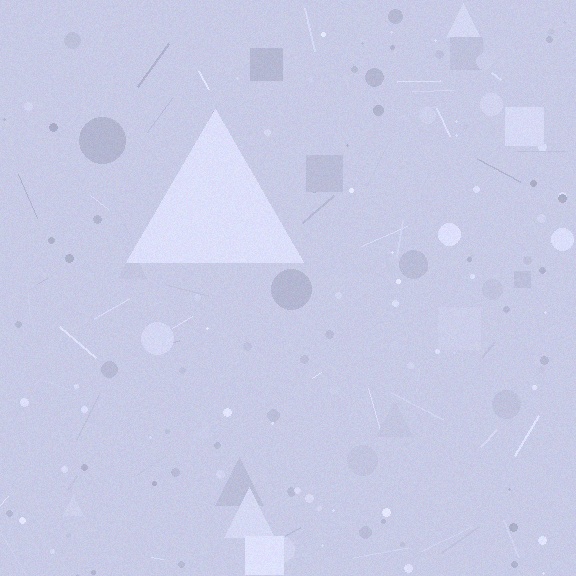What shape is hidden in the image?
A triangle is hidden in the image.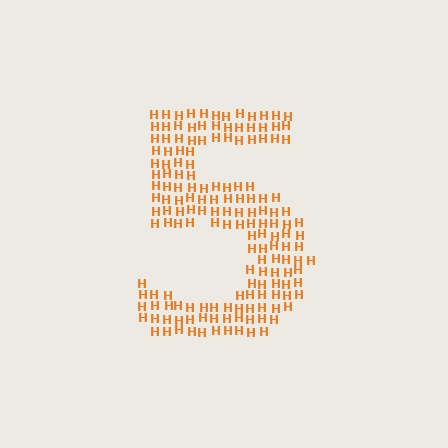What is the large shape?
The large shape is the digit 5.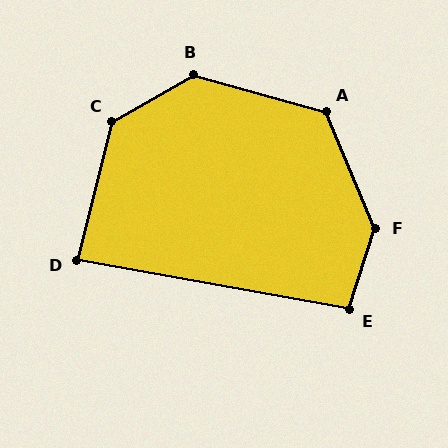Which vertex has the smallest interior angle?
D, at approximately 86 degrees.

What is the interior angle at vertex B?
Approximately 135 degrees (obtuse).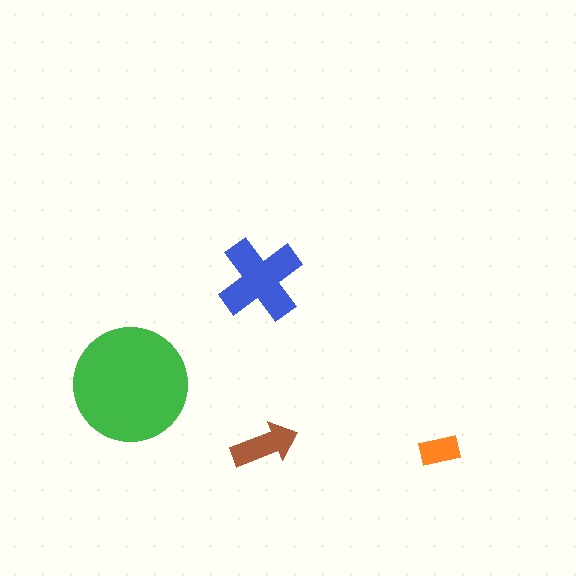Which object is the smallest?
The orange rectangle.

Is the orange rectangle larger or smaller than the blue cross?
Smaller.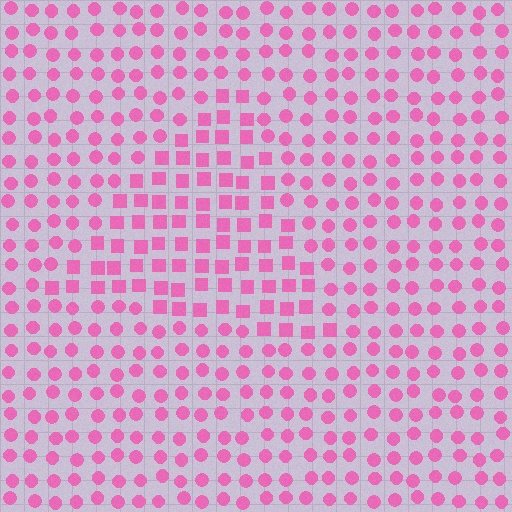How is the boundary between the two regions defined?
The boundary is defined by a change in element shape: squares inside vs. circles outside. All elements share the same color and spacing.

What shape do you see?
I see a triangle.